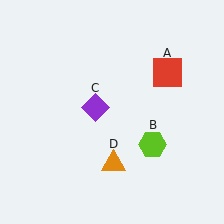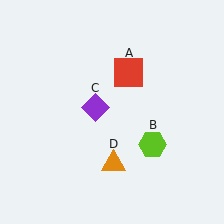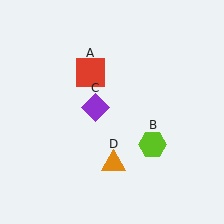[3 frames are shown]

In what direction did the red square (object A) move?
The red square (object A) moved left.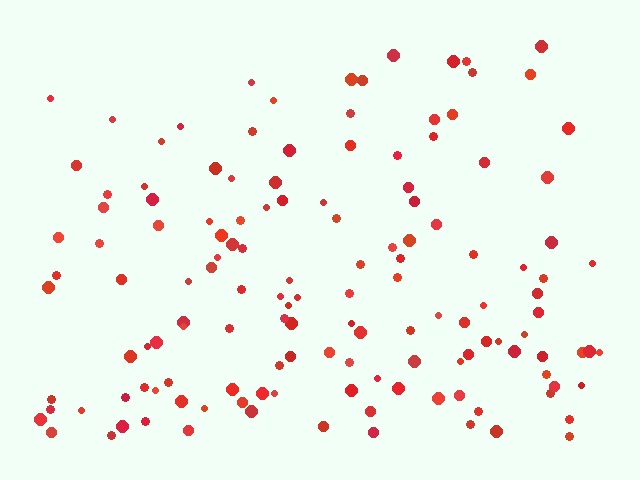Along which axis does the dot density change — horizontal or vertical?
Vertical.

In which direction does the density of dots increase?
From top to bottom, with the bottom side densest.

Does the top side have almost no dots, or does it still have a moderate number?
Still a moderate number, just noticeably fewer than the bottom.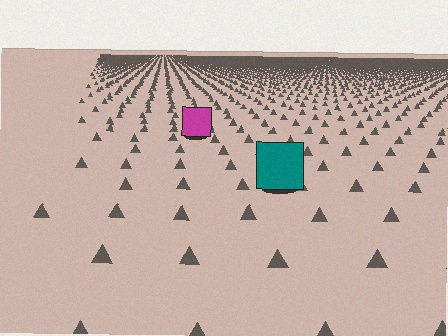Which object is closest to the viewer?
The teal square is closest. The texture marks near it are larger and more spread out.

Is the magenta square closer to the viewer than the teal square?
No. The teal square is closer — you can tell from the texture gradient: the ground texture is coarser near it.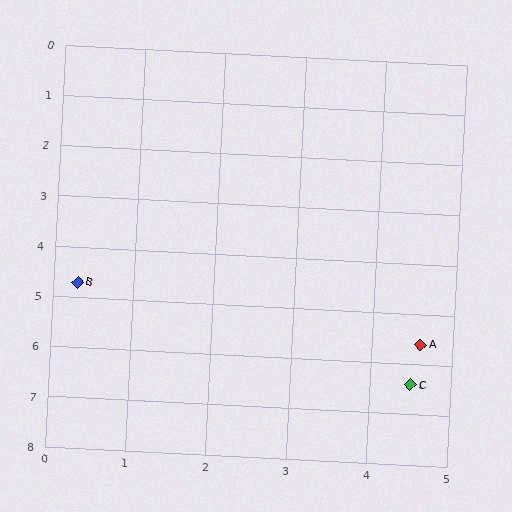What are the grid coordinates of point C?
Point C is at approximately (4.5, 6.4).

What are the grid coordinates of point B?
Point B is at approximately (0.3, 4.7).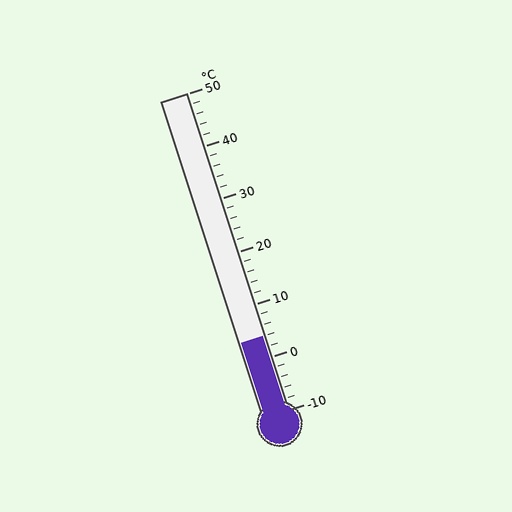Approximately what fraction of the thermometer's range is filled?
The thermometer is filled to approximately 25% of its range.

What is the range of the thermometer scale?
The thermometer scale ranges from -10°C to 50°C.